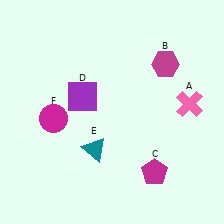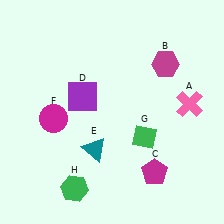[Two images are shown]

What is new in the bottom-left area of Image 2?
A green hexagon (H) was added in the bottom-left area of Image 2.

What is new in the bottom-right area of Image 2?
A green diamond (G) was added in the bottom-right area of Image 2.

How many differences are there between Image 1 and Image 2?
There are 2 differences between the two images.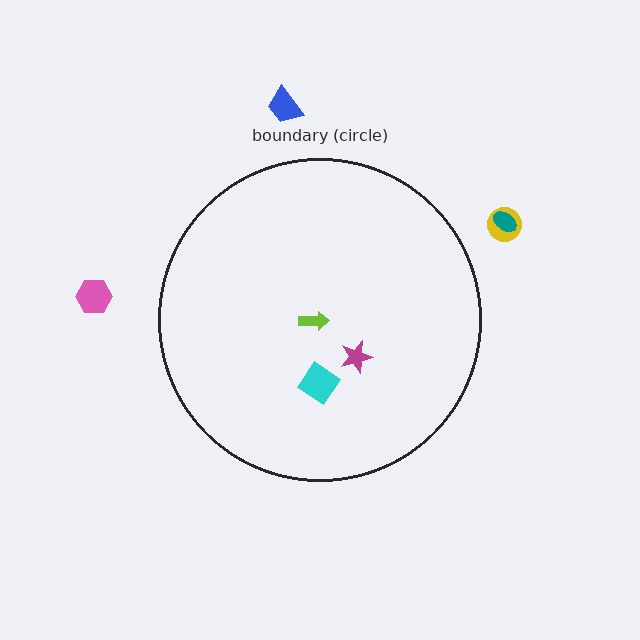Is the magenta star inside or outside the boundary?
Inside.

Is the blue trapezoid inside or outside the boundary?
Outside.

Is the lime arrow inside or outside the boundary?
Inside.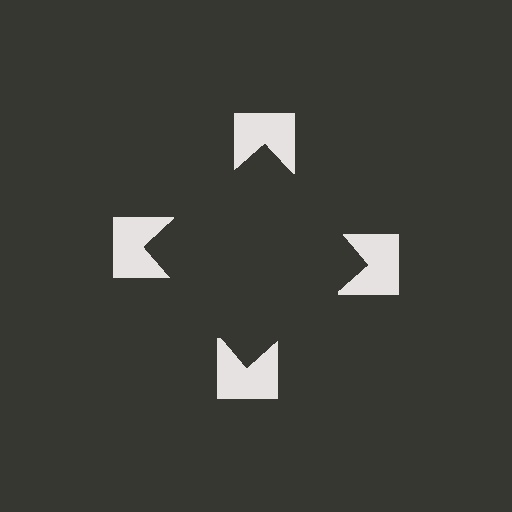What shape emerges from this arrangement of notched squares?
An illusory square — its edges are inferred from the aligned wedge cuts in the notched squares, not physically drawn.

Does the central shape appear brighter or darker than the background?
It typically appears slightly darker than the background, even though no actual brightness change is drawn.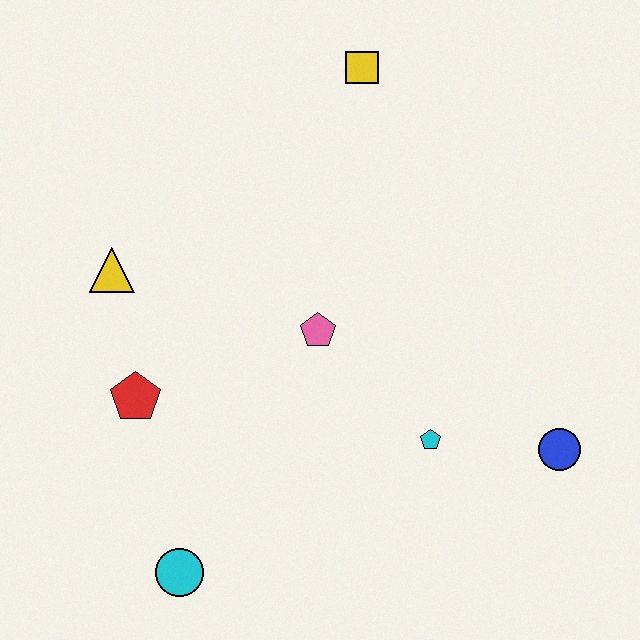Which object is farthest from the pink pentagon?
The cyan circle is farthest from the pink pentagon.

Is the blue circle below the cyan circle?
No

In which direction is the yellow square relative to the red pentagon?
The yellow square is above the red pentagon.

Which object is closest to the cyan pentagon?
The blue circle is closest to the cyan pentagon.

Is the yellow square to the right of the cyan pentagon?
No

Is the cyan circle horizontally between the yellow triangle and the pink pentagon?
Yes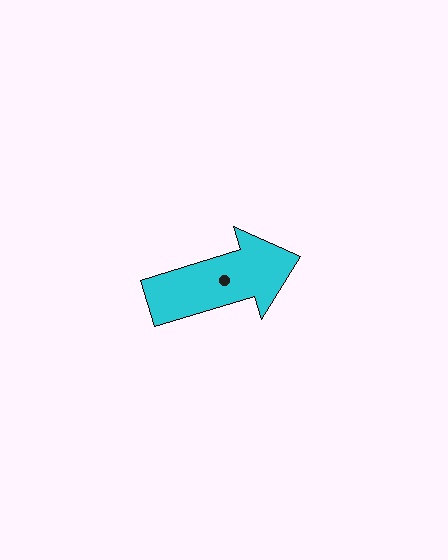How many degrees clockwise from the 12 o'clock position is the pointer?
Approximately 73 degrees.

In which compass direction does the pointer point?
East.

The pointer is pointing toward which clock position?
Roughly 2 o'clock.